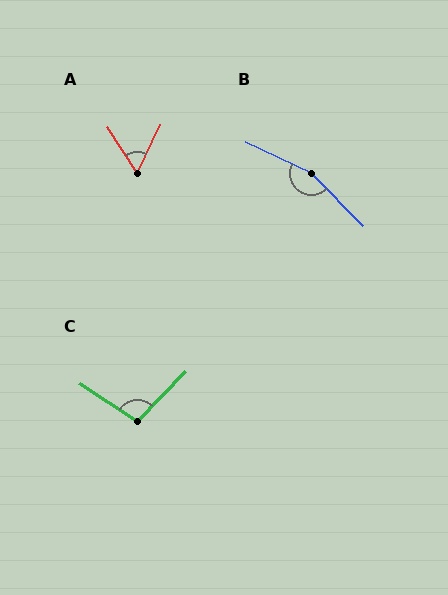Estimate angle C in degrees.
Approximately 101 degrees.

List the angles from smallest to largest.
A (58°), C (101°), B (160°).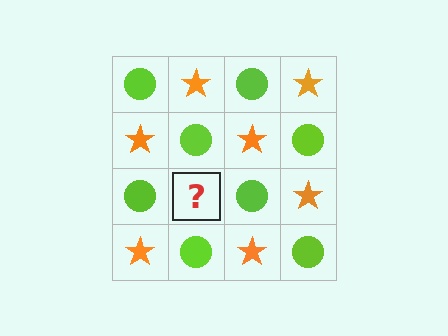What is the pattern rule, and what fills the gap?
The rule is that it alternates lime circle and orange star in a checkerboard pattern. The gap should be filled with an orange star.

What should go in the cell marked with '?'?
The missing cell should contain an orange star.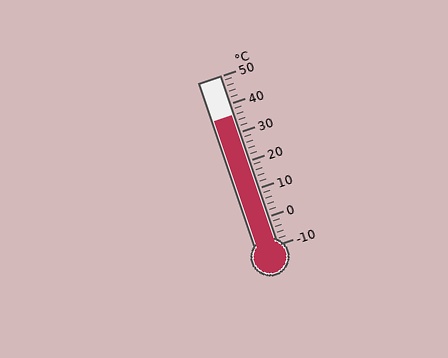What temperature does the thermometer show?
The thermometer shows approximately 36°C.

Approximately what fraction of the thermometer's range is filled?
The thermometer is filled to approximately 75% of its range.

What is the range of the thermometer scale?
The thermometer scale ranges from -10°C to 50°C.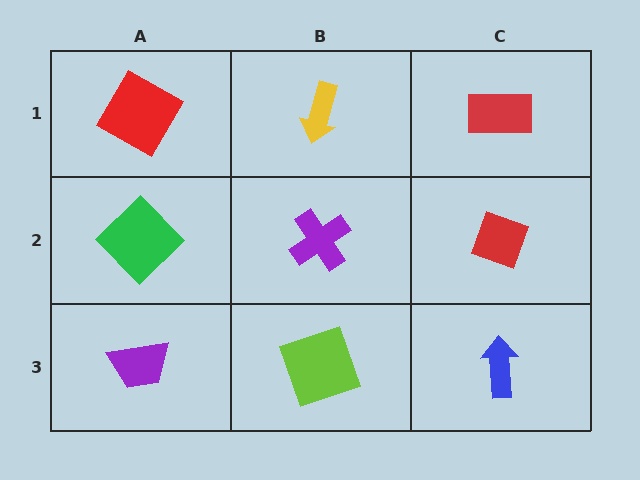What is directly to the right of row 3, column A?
A lime square.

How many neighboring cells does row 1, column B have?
3.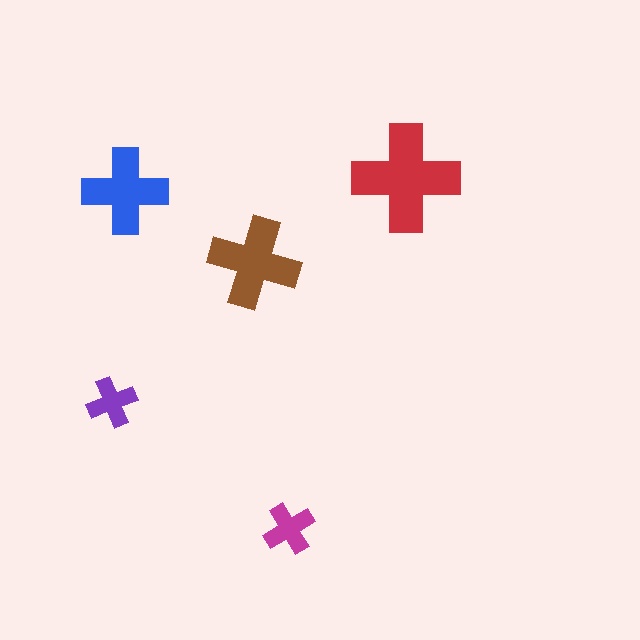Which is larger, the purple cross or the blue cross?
The blue one.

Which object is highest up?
The red cross is topmost.